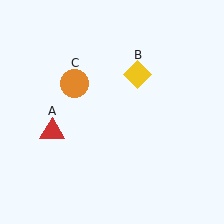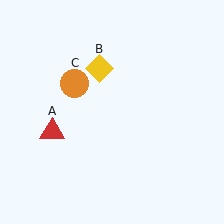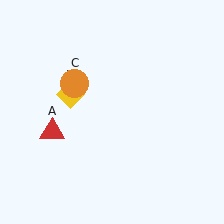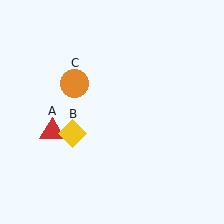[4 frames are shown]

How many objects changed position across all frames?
1 object changed position: yellow diamond (object B).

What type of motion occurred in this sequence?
The yellow diamond (object B) rotated counterclockwise around the center of the scene.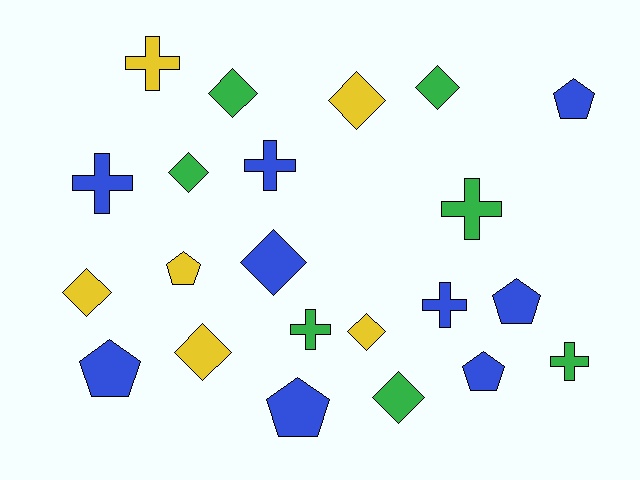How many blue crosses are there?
There are 3 blue crosses.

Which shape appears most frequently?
Diamond, with 9 objects.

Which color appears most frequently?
Blue, with 9 objects.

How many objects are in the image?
There are 22 objects.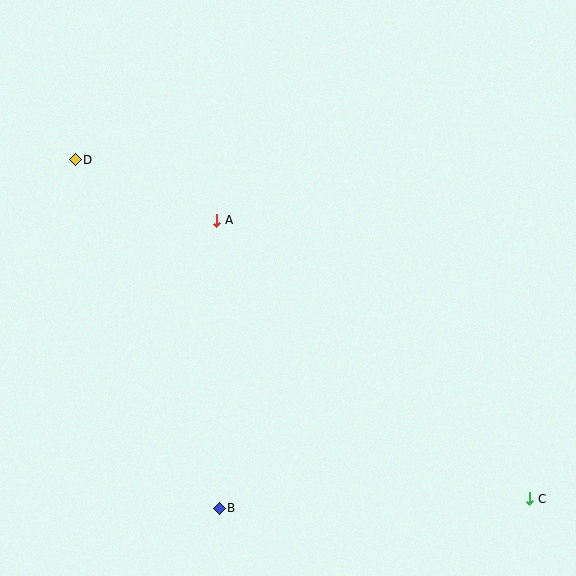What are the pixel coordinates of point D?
Point D is at (75, 160).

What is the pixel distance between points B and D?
The distance between B and D is 377 pixels.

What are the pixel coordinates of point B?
Point B is at (219, 508).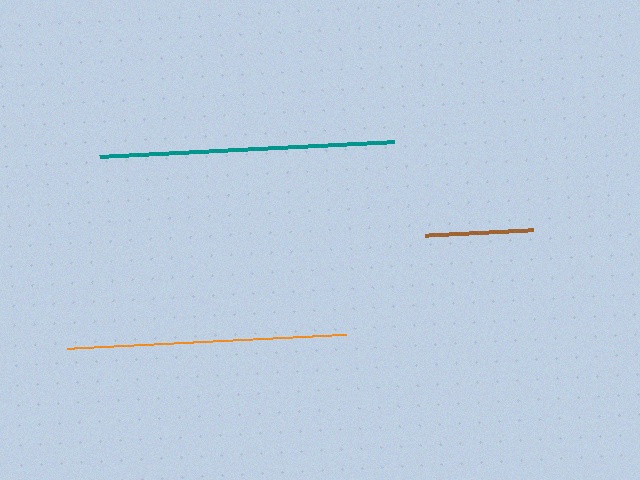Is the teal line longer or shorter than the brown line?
The teal line is longer than the brown line.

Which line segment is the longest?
The teal line is the longest at approximately 295 pixels.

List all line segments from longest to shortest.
From longest to shortest: teal, orange, brown.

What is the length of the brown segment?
The brown segment is approximately 108 pixels long.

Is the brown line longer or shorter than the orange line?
The orange line is longer than the brown line.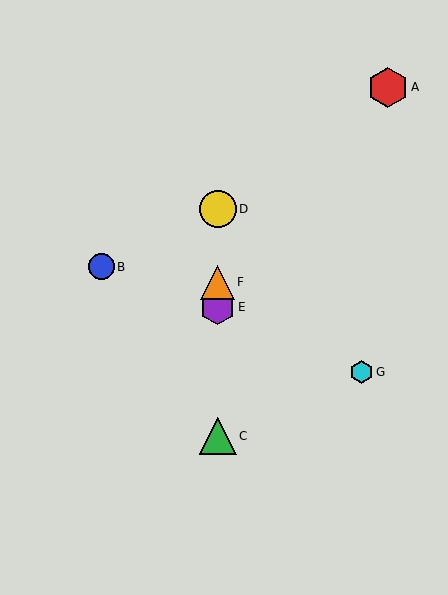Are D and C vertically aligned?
Yes, both are at x≈218.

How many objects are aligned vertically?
4 objects (C, D, E, F) are aligned vertically.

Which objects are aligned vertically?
Objects C, D, E, F are aligned vertically.